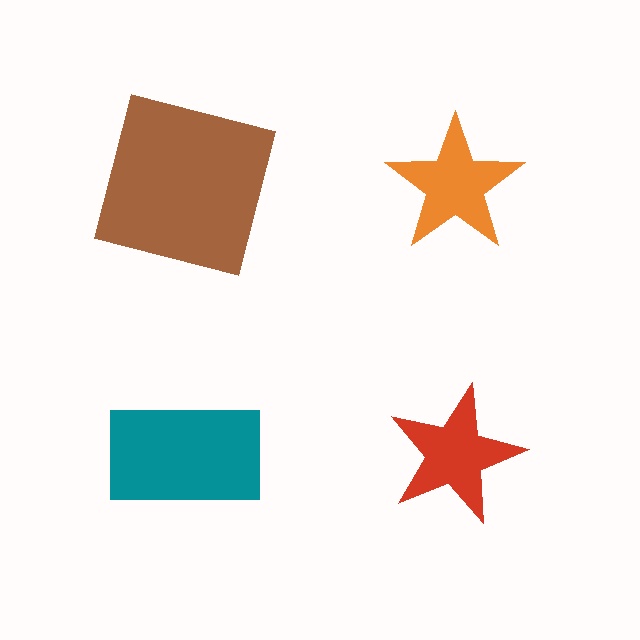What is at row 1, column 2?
An orange star.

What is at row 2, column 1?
A teal rectangle.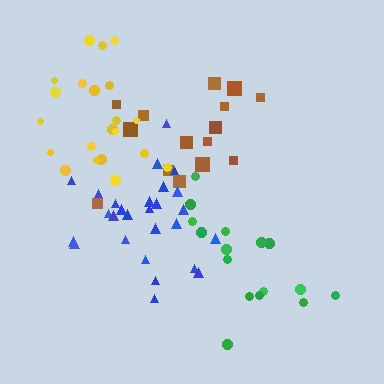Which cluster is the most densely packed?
Blue.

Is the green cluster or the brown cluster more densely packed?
Brown.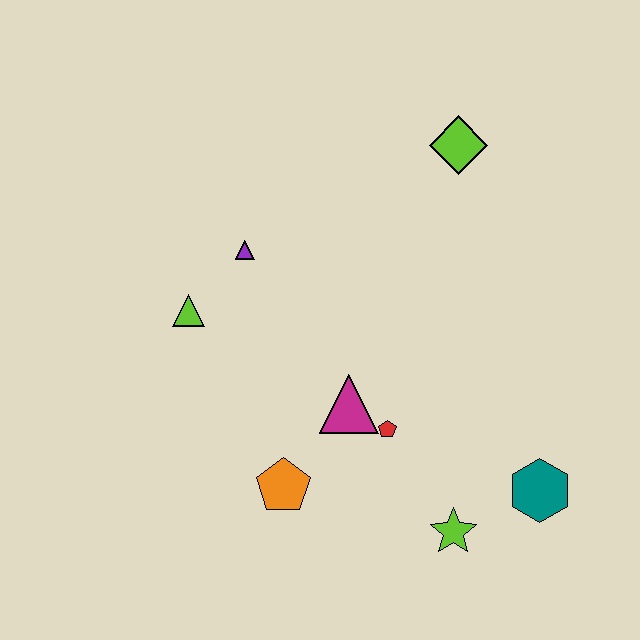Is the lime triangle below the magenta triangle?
No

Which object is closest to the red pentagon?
The magenta triangle is closest to the red pentagon.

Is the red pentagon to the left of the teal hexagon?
Yes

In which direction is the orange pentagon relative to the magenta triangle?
The orange pentagon is below the magenta triangle.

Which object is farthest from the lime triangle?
The teal hexagon is farthest from the lime triangle.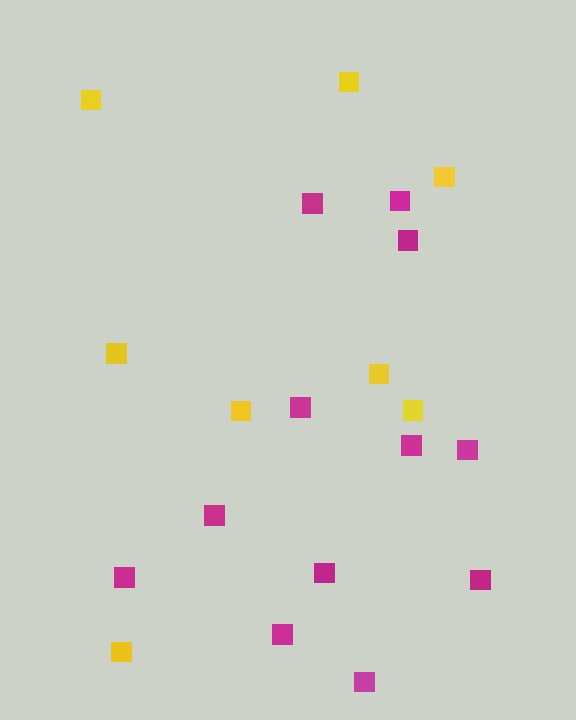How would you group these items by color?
There are 2 groups: one group of yellow squares (8) and one group of magenta squares (12).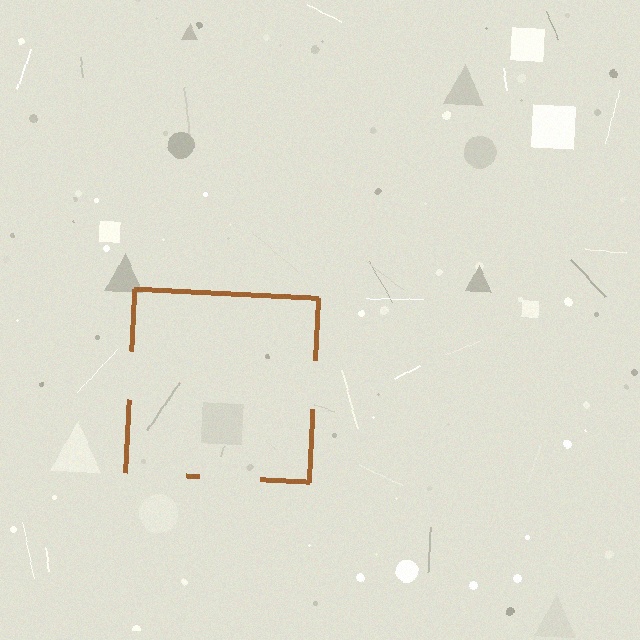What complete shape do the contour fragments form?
The contour fragments form a square.